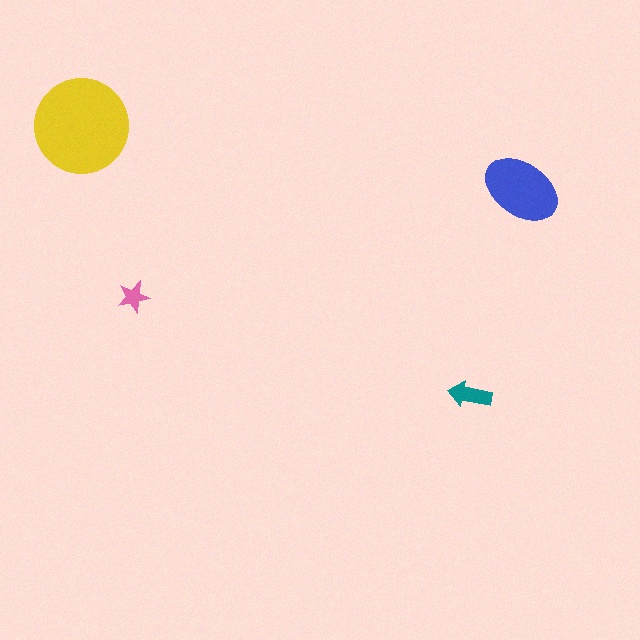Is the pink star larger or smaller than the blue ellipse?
Smaller.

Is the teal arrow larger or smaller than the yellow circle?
Smaller.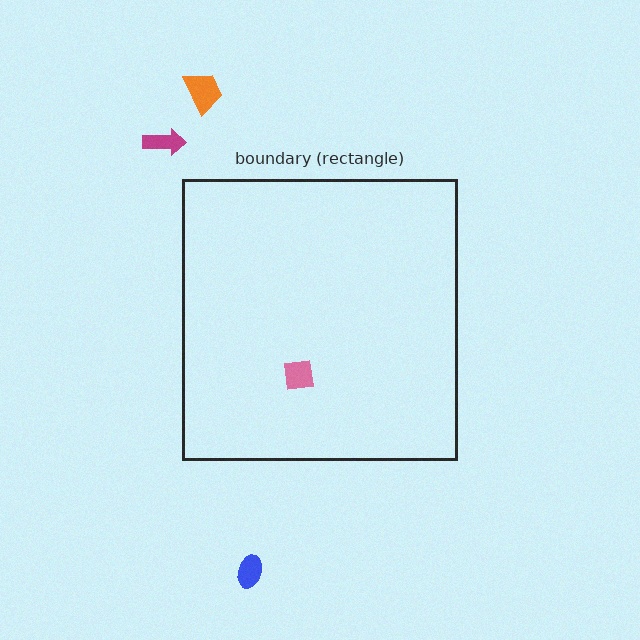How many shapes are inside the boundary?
1 inside, 3 outside.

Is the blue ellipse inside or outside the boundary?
Outside.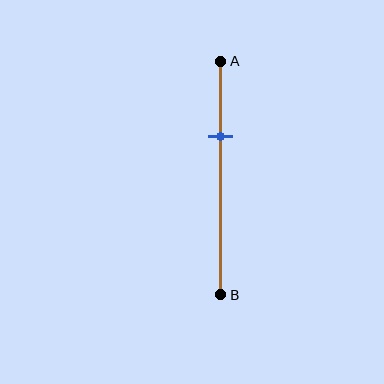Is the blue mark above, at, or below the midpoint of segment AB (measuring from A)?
The blue mark is above the midpoint of segment AB.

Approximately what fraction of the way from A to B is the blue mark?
The blue mark is approximately 30% of the way from A to B.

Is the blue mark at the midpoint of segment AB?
No, the mark is at about 30% from A, not at the 50% midpoint.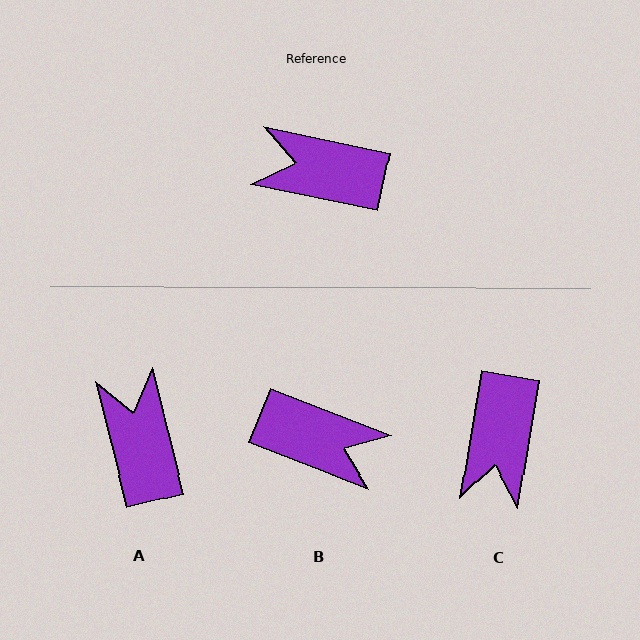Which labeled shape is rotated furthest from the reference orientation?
B, about 171 degrees away.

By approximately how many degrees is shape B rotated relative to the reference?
Approximately 171 degrees counter-clockwise.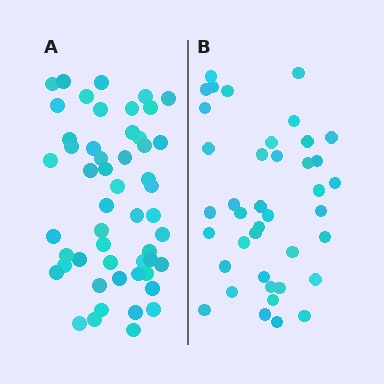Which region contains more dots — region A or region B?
Region A (the left region) has more dots.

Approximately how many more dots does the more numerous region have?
Region A has roughly 12 or so more dots than region B.